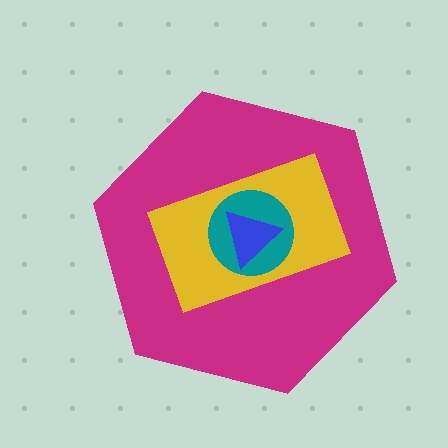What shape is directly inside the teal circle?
The blue triangle.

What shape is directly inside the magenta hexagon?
The yellow rectangle.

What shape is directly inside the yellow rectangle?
The teal circle.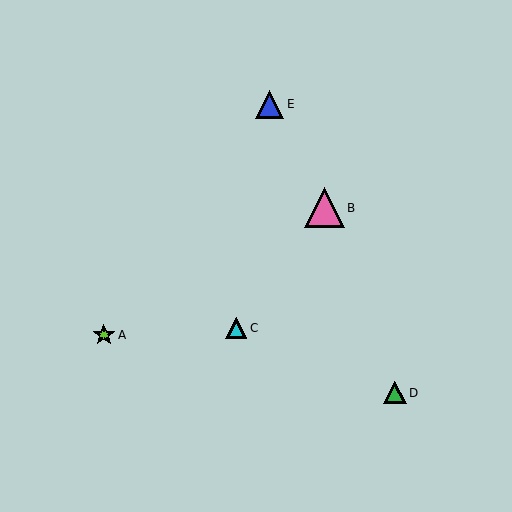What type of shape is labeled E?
Shape E is a blue triangle.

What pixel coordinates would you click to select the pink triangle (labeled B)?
Click at (325, 208) to select the pink triangle B.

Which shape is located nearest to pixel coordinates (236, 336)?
The cyan triangle (labeled C) at (236, 328) is nearest to that location.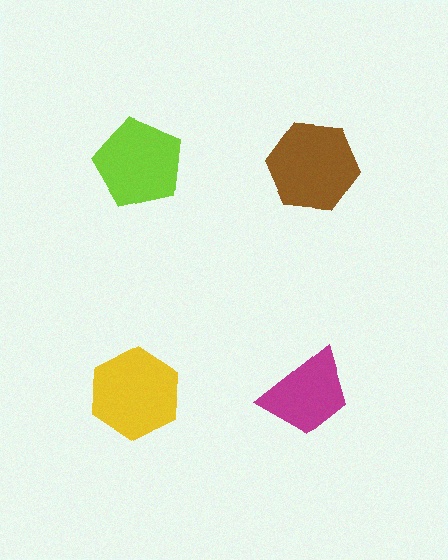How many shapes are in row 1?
2 shapes.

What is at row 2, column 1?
A yellow hexagon.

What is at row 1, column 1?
A lime pentagon.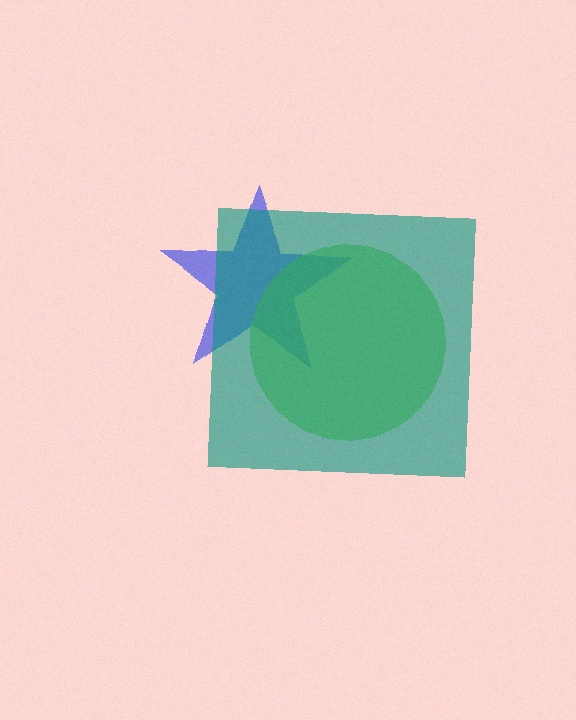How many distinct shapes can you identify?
There are 3 distinct shapes: a blue star, a lime circle, a teal square.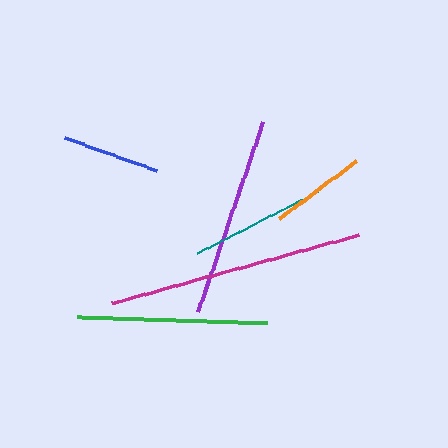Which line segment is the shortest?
The orange line is the shortest at approximately 96 pixels.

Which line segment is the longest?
The magenta line is the longest at approximately 255 pixels.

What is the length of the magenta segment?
The magenta segment is approximately 255 pixels long.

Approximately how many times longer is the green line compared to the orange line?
The green line is approximately 2.0 times the length of the orange line.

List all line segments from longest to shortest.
From longest to shortest: magenta, purple, green, teal, blue, orange.